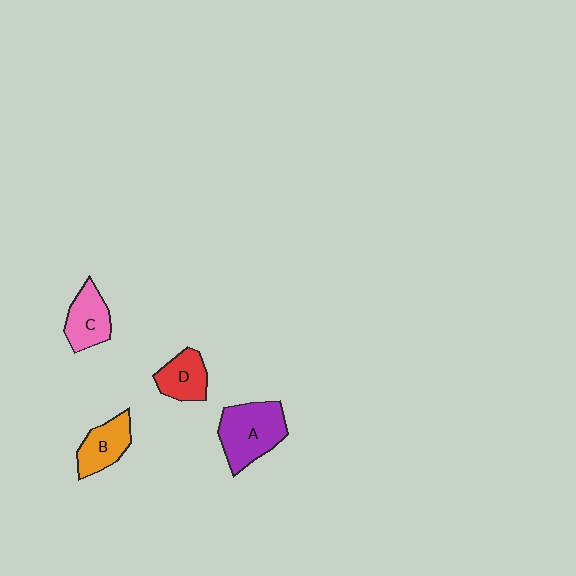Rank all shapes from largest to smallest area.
From largest to smallest: A (purple), C (pink), B (orange), D (red).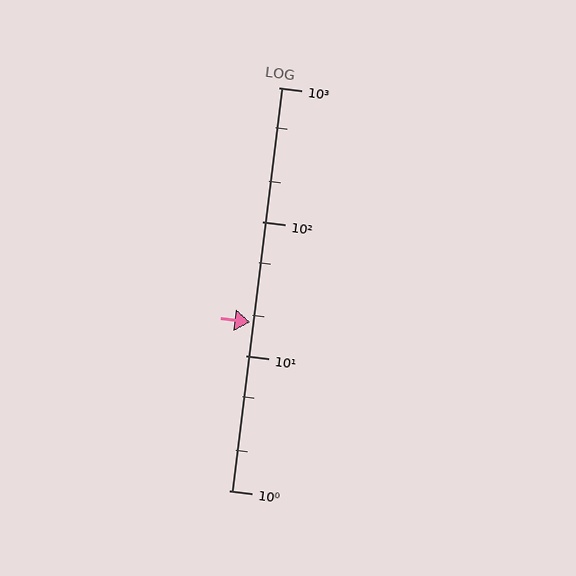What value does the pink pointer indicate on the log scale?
The pointer indicates approximately 18.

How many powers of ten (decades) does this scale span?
The scale spans 3 decades, from 1 to 1000.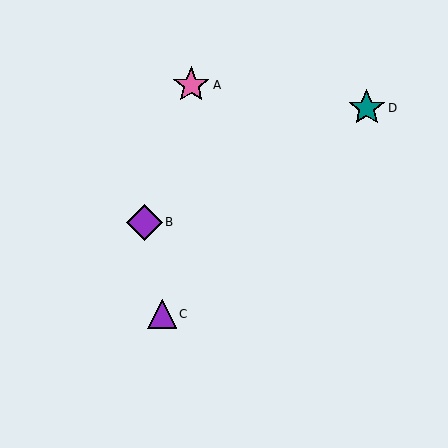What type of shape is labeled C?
Shape C is a purple triangle.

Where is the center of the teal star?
The center of the teal star is at (367, 108).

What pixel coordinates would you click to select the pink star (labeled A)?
Click at (191, 85) to select the pink star A.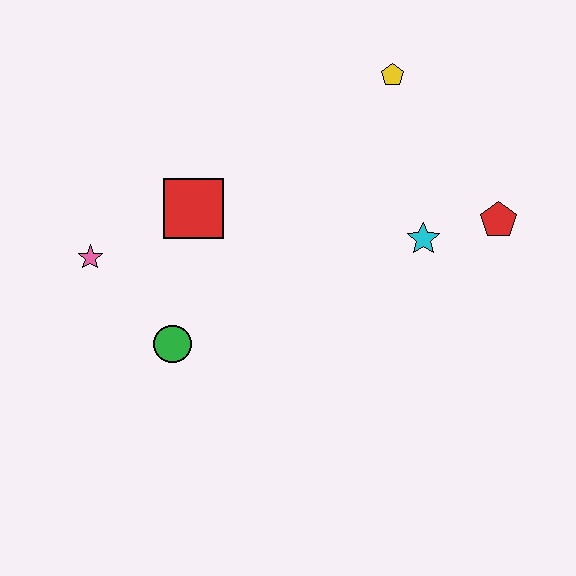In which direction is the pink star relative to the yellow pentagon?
The pink star is to the left of the yellow pentagon.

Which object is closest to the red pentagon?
The cyan star is closest to the red pentagon.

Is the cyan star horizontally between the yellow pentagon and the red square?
No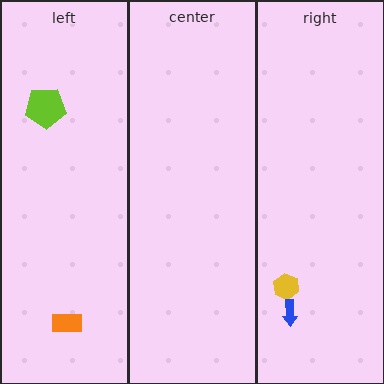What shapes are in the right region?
The yellow hexagon, the blue arrow.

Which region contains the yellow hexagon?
The right region.